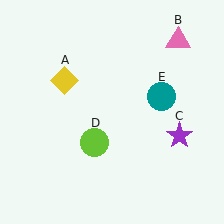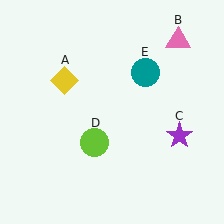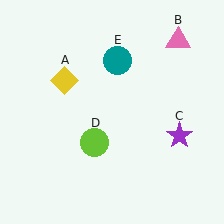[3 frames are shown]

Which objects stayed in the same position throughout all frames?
Yellow diamond (object A) and pink triangle (object B) and purple star (object C) and lime circle (object D) remained stationary.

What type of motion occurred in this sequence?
The teal circle (object E) rotated counterclockwise around the center of the scene.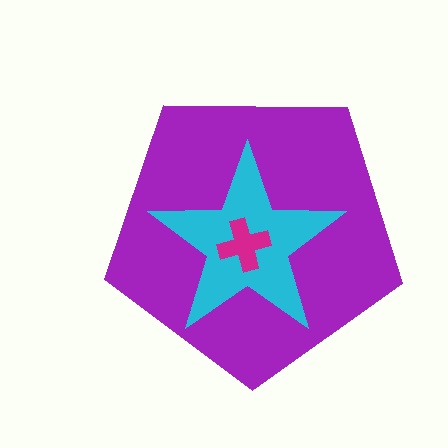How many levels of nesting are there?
3.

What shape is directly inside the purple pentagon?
The cyan star.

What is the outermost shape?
The purple pentagon.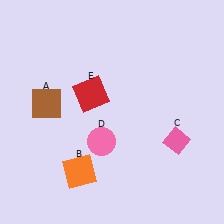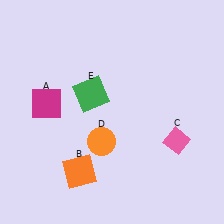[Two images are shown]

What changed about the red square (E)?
In Image 1, E is red. In Image 2, it changed to green.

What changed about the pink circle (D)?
In Image 1, D is pink. In Image 2, it changed to orange.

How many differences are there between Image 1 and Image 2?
There are 3 differences between the two images.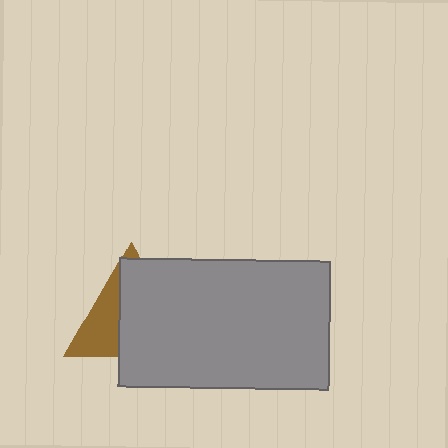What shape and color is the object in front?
The object in front is a gray rectangle.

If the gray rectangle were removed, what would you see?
You would see the complete brown triangle.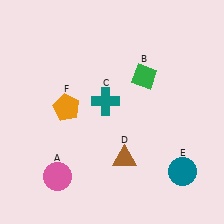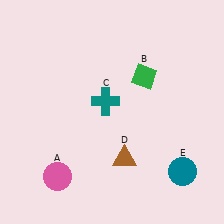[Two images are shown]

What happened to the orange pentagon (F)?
The orange pentagon (F) was removed in Image 2. It was in the top-left area of Image 1.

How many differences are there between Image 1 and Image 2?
There is 1 difference between the two images.